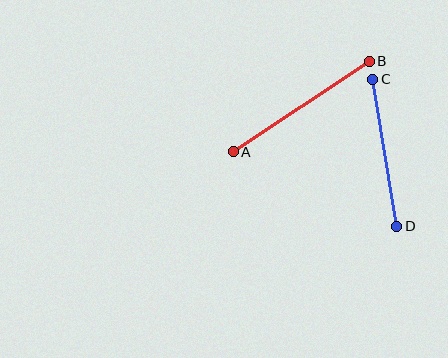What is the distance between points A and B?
The distance is approximately 163 pixels.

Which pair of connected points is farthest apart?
Points A and B are farthest apart.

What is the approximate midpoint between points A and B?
The midpoint is at approximately (301, 106) pixels.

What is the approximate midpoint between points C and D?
The midpoint is at approximately (385, 153) pixels.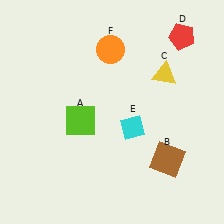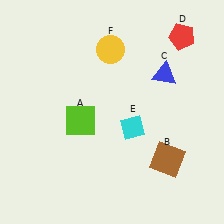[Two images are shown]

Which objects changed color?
C changed from yellow to blue. F changed from orange to yellow.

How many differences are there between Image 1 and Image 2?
There are 2 differences between the two images.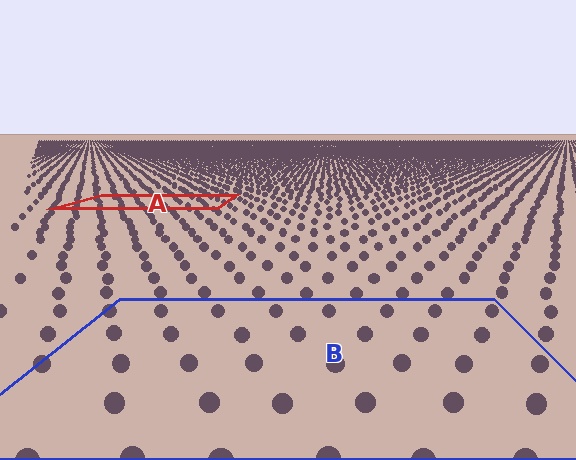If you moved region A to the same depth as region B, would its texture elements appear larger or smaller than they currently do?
They would appear larger. At a closer depth, the same texture elements are projected at a bigger on-screen size.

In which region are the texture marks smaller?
The texture marks are smaller in region A, because it is farther away.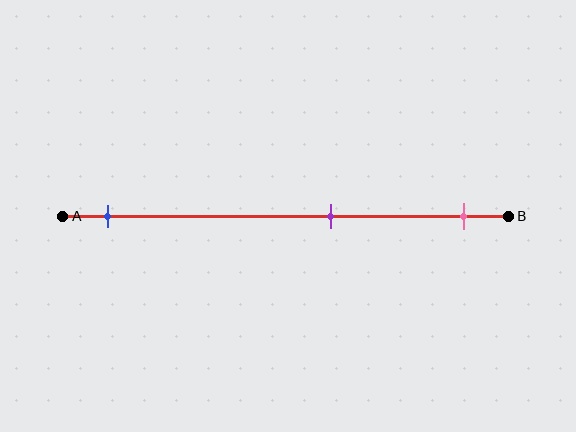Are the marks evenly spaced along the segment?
No, the marks are not evenly spaced.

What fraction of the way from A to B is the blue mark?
The blue mark is approximately 10% (0.1) of the way from A to B.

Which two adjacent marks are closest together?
The purple and pink marks are the closest adjacent pair.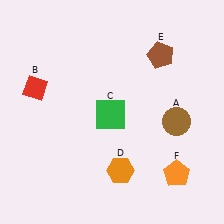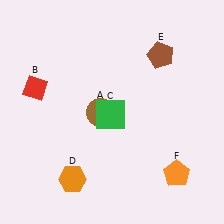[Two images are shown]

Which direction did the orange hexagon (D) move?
The orange hexagon (D) moved left.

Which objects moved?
The objects that moved are: the brown circle (A), the orange hexagon (D).